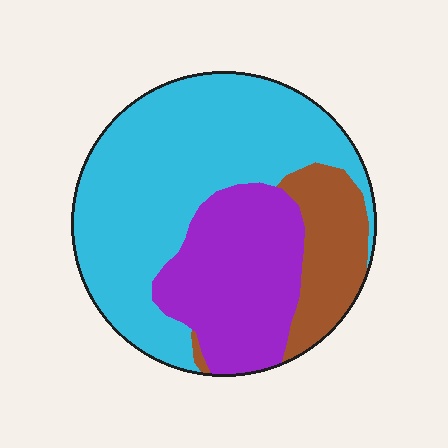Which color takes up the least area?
Brown, at roughly 15%.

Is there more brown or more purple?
Purple.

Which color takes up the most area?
Cyan, at roughly 55%.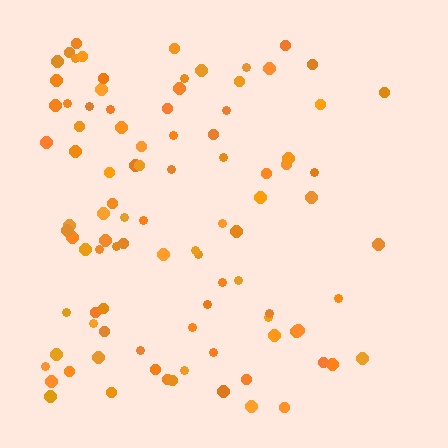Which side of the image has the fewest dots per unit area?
The right.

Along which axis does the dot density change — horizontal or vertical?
Horizontal.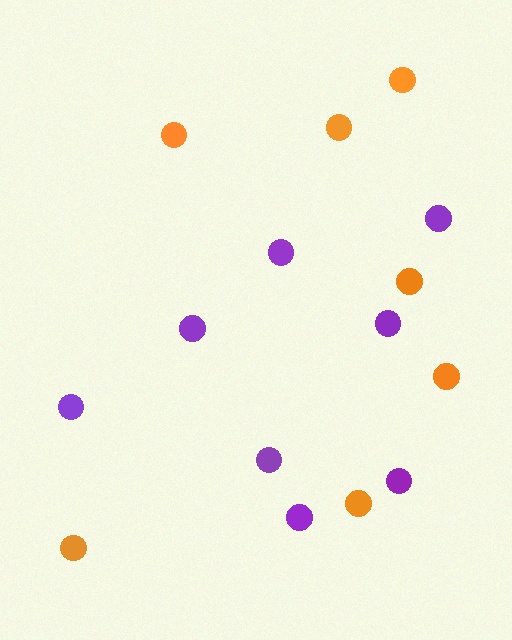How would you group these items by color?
There are 2 groups: one group of orange circles (7) and one group of purple circles (8).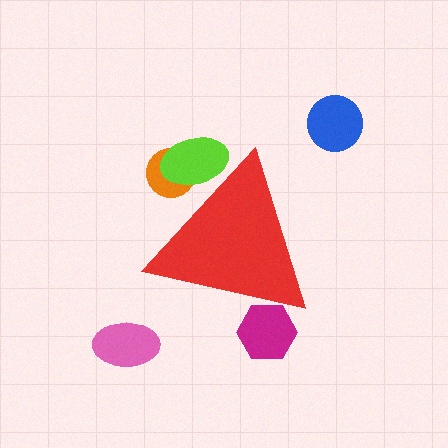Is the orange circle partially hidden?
Yes, the orange circle is partially hidden behind the red triangle.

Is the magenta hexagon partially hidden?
Yes, the magenta hexagon is partially hidden behind the red triangle.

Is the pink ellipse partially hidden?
No, the pink ellipse is fully visible.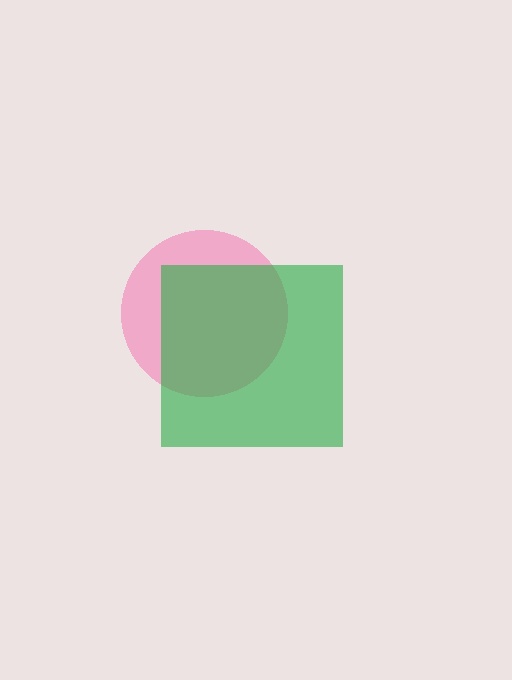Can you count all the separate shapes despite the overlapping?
Yes, there are 2 separate shapes.